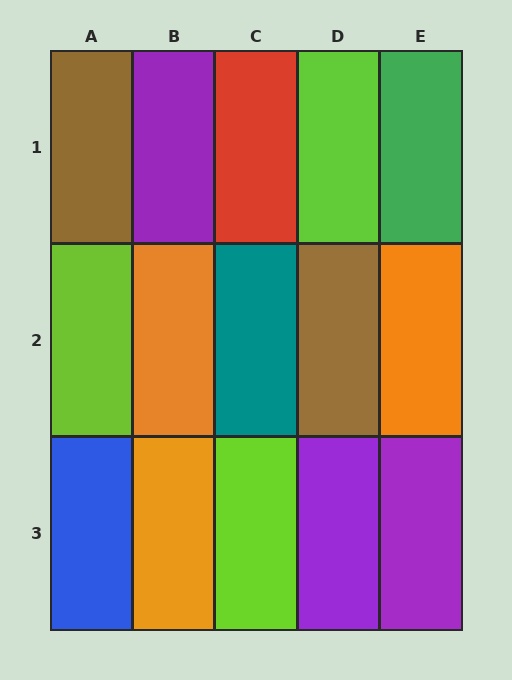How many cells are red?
1 cell is red.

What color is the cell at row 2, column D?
Brown.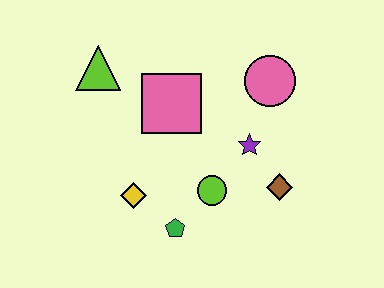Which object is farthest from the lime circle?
The lime triangle is farthest from the lime circle.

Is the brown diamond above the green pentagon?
Yes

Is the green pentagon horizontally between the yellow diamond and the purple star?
Yes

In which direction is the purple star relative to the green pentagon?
The purple star is above the green pentagon.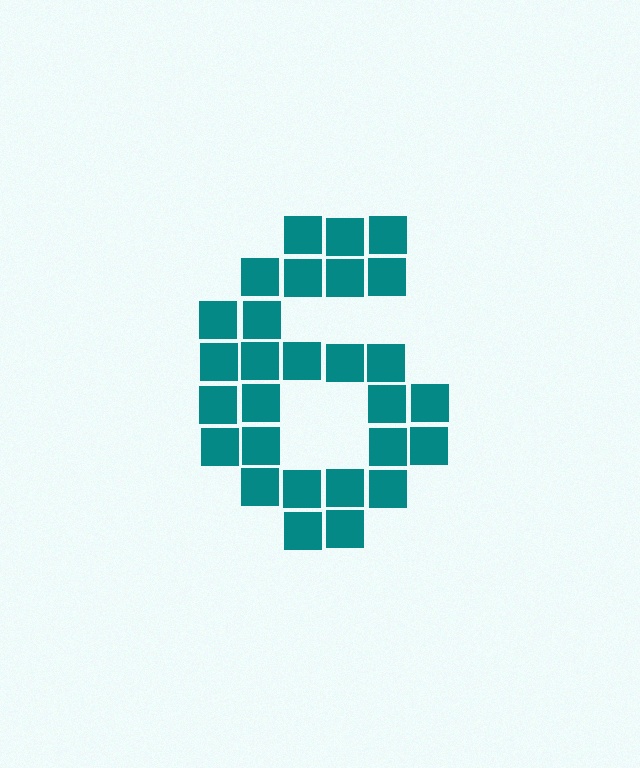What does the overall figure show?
The overall figure shows the digit 6.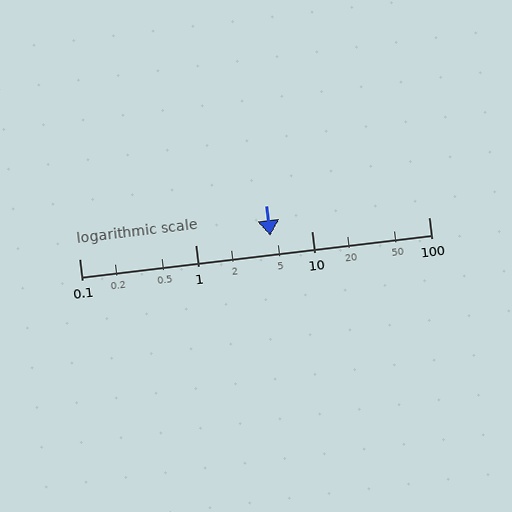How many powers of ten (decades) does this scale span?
The scale spans 3 decades, from 0.1 to 100.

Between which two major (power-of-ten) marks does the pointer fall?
The pointer is between 1 and 10.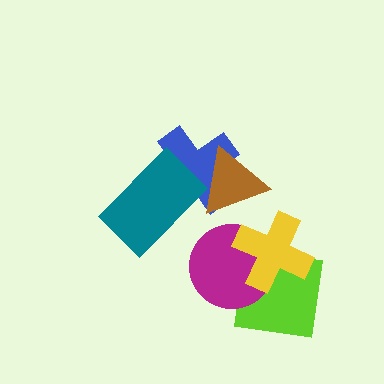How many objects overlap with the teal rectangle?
1 object overlaps with the teal rectangle.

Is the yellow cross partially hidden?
No, no other shape covers it.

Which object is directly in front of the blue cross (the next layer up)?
The teal rectangle is directly in front of the blue cross.